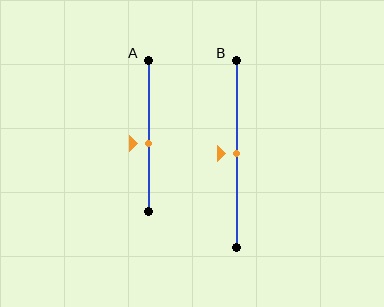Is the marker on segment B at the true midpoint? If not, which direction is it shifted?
Yes, the marker on segment B is at the true midpoint.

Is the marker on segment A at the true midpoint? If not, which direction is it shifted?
No, the marker on segment A is shifted downward by about 5% of the segment length.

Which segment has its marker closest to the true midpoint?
Segment B has its marker closest to the true midpoint.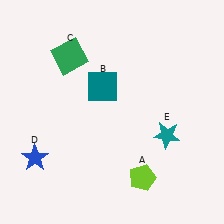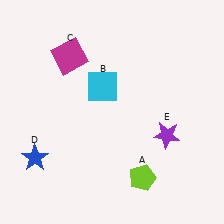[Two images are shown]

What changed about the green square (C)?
In Image 1, C is green. In Image 2, it changed to magenta.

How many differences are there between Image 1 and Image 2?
There are 3 differences between the two images.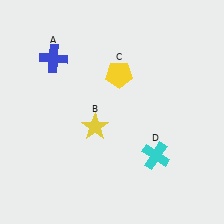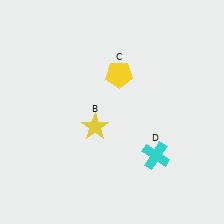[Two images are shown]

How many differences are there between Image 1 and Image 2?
There is 1 difference between the two images.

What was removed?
The blue cross (A) was removed in Image 2.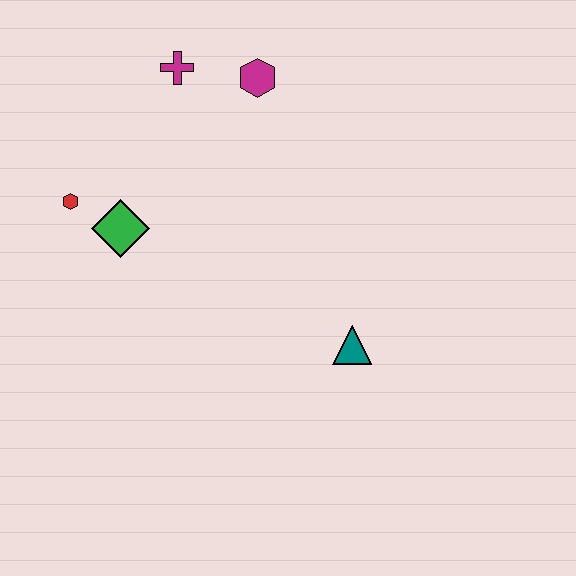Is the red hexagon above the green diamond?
Yes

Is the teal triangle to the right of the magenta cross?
Yes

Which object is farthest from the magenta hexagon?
The teal triangle is farthest from the magenta hexagon.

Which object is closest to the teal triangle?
The green diamond is closest to the teal triangle.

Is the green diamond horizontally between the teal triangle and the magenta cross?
No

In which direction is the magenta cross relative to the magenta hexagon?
The magenta cross is to the left of the magenta hexagon.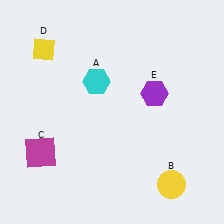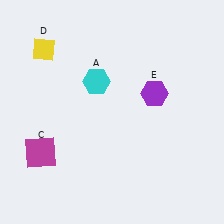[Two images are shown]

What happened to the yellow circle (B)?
The yellow circle (B) was removed in Image 2. It was in the bottom-right area of Image 1.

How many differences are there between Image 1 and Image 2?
There is 1 difference between the two images.